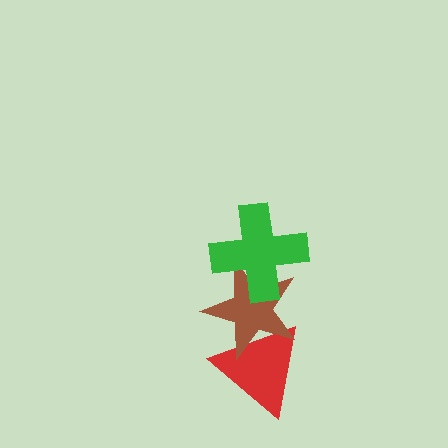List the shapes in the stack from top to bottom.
From top to bottom: the green cross, the brown star, the red triangle.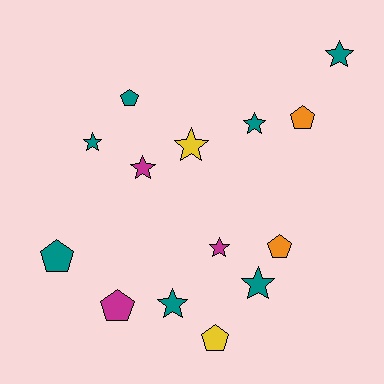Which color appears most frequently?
Teal, with 7 objects.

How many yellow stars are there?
There is 1 yellow star.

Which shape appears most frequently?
Star, with 8 objects.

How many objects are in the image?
There are 14 objects.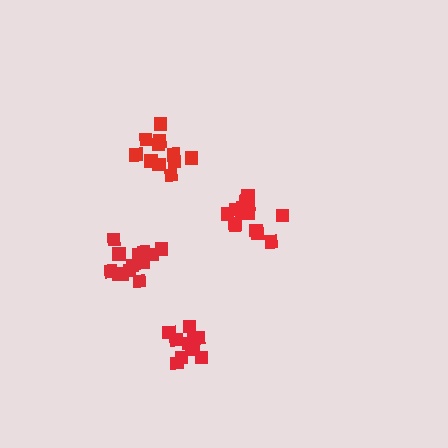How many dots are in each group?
Group 1: 14 dots, Group 2: 14 dots, Group 3: 11 dots, Group 4: 12 dots (51 total).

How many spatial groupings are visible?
There are 4 spatial groupings.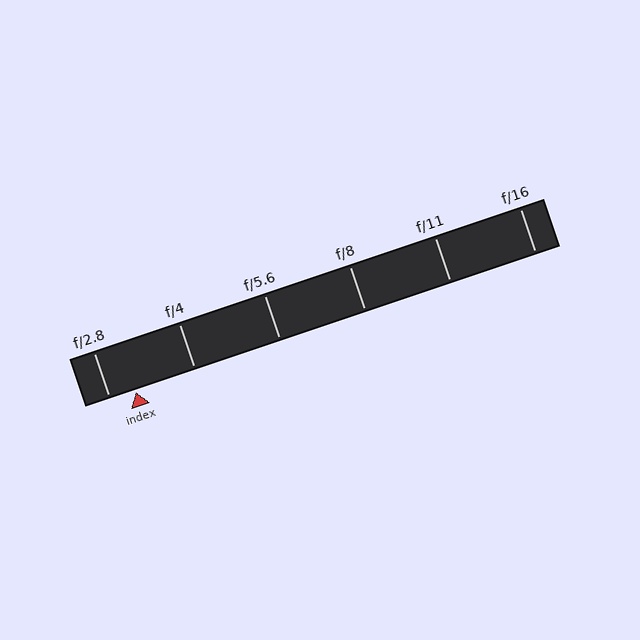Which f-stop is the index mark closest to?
The index mark is closest to f/2.8.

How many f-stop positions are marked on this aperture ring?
There are 6 f-stop positions marked.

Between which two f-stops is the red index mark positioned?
The index mark is between f/2.8 and f/4.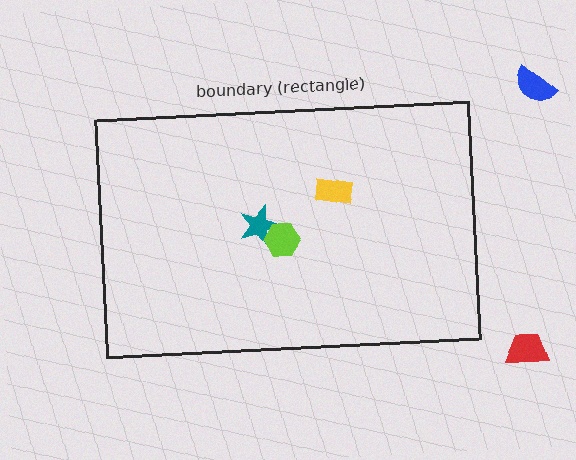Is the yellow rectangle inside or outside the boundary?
Inside.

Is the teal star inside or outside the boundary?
Inside.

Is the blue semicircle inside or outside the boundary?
Outside.